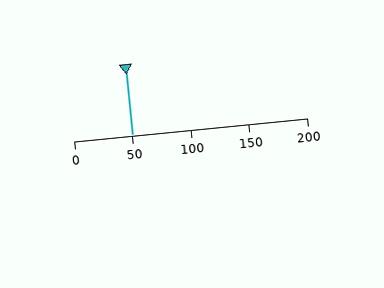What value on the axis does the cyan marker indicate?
The marker indicates approximately 50.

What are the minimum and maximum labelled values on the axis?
The axis runs from 0 to 200.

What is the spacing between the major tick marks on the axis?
The major ticks are spaced 50 apart.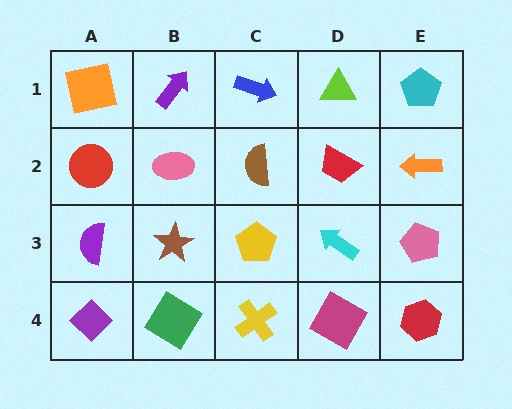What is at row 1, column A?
An orange square.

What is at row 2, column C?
A brown semicircle.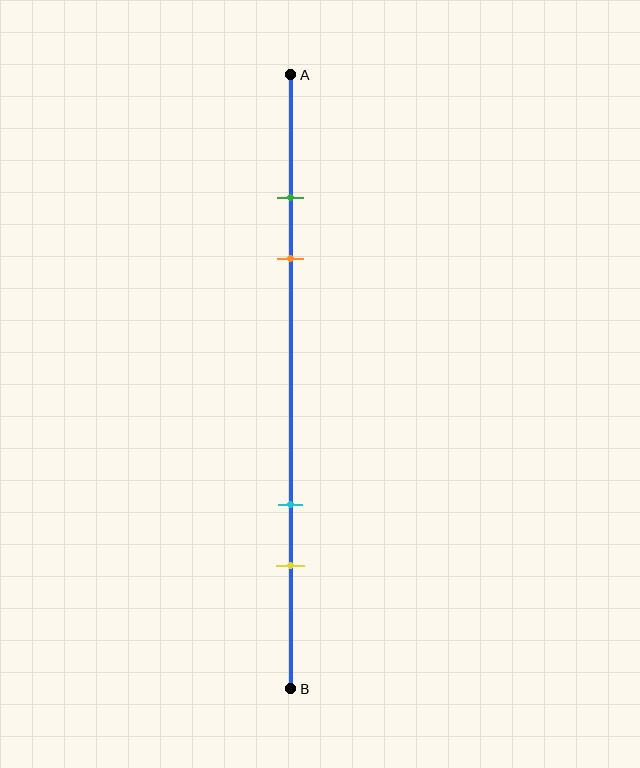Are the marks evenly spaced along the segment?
No, the marks are not evenly spaced.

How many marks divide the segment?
There are 4 marks dividing the segment.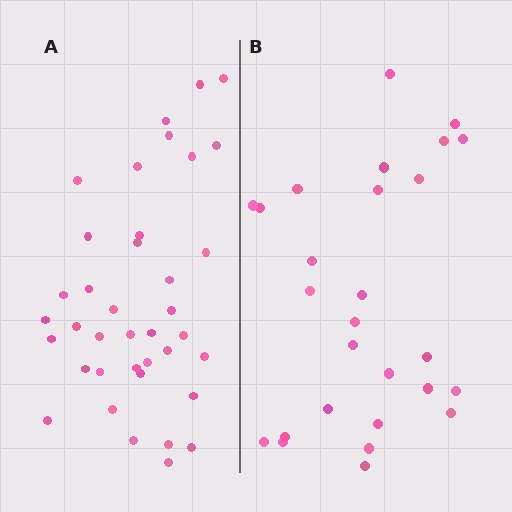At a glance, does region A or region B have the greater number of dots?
Region A (the left region) has more dots.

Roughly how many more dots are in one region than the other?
Region A has roughly 12 or so more dots than region B.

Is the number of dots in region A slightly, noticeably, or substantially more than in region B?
Region A has noticeably more, but not dramatically so. The ratio is roughly 1.4 to 1.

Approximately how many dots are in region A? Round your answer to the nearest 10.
About 40 dots. (The exact count is 38, which rounds to 40.)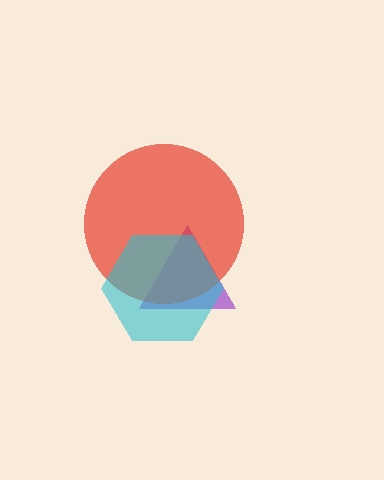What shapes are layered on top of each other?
The layered shapes are: a purple triangle, a red circle, a cyan hexagon.